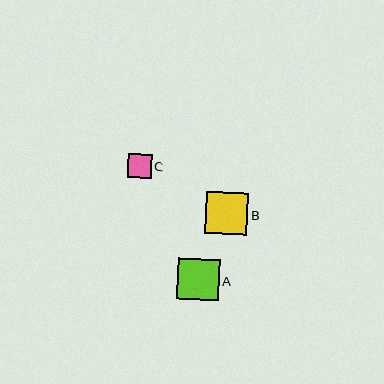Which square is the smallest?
Square C is the smallest with a size of approximately 24 pixels.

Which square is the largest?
Square B is the largest with a size of approximately 42 pixels.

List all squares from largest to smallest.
From largest to smallest: B, A, C.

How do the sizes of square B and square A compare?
Square B and square A are approximately the same size.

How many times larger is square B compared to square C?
Square B is approximately 1.8 times the size of square C.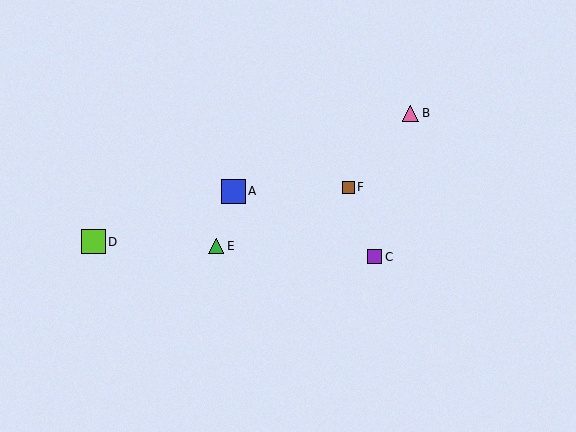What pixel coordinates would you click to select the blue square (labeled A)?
Click at (234, 191) to select the blue square A.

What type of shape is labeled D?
Shape D is a lime square.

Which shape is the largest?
The lime square (labeled D) is the largest.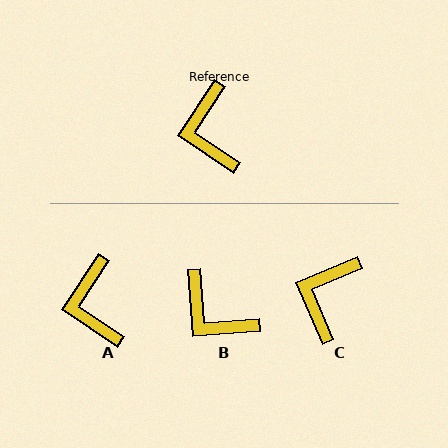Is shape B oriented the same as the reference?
No, it is off by about 38 degrees.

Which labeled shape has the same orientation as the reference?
A.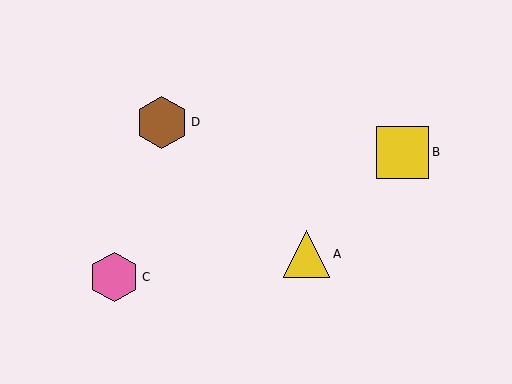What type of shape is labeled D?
Shape D is a brown hexagon.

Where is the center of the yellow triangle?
The center of the yellow triangle is at (306, 254).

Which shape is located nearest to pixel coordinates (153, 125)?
The brown hexagon (labeled D) at (162, 123) is nearest to that location.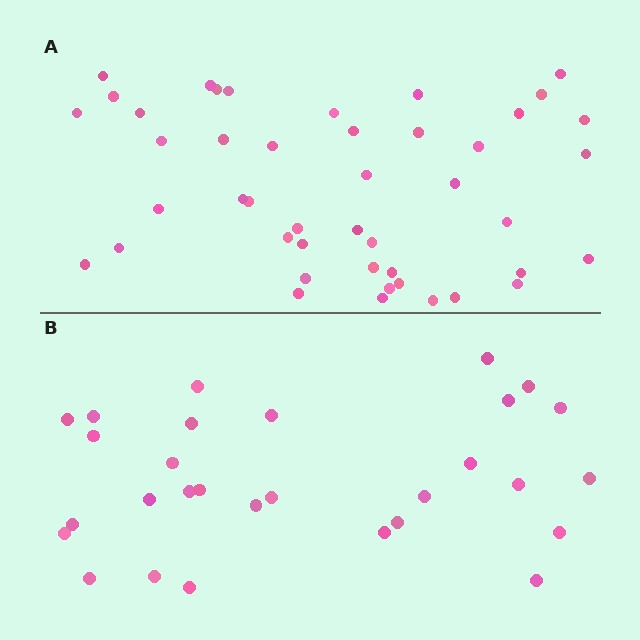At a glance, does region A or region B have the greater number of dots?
Region A (the top region) has more dots.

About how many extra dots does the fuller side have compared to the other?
Region A has approximately 15 more dots than region B.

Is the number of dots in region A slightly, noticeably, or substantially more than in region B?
Region A has substantially more. The ratio is roughly 1.6 to 1.